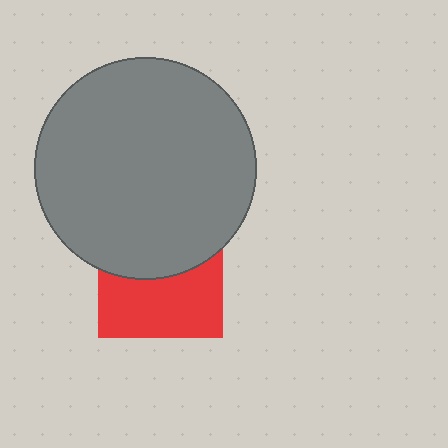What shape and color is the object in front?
The object in front is a gray circle.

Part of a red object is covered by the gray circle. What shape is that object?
It is a square.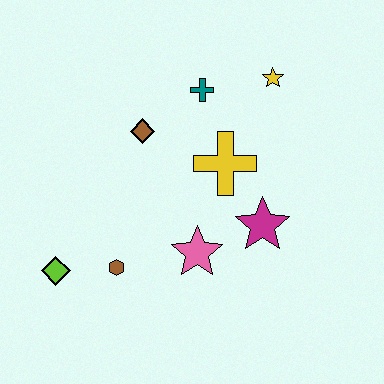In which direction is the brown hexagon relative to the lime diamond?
The brown hexagon is to the right of the lime diamond.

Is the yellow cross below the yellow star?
Yes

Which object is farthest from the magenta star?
The lime diamond is farthest from the magenta star.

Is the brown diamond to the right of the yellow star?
No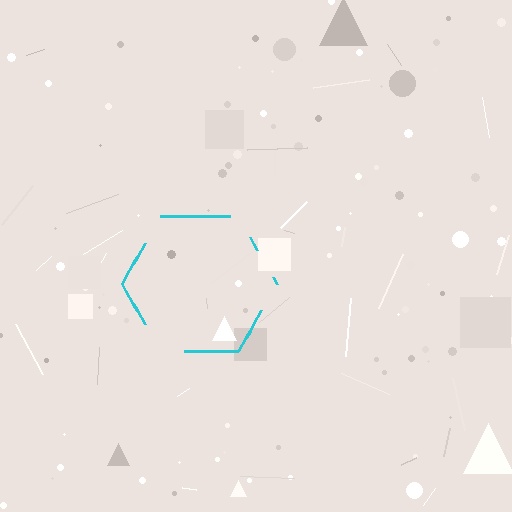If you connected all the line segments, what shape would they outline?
They would outline a hexagon.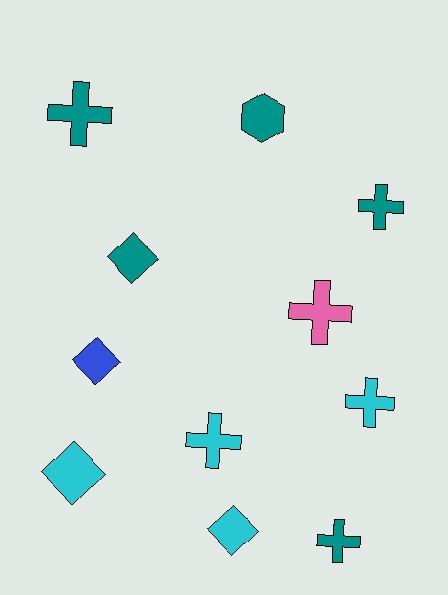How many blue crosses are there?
There are no blue crosses.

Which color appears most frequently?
Teal, with 5 objects.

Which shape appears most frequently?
Cross, with 6 objects.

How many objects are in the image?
There are 11 objects.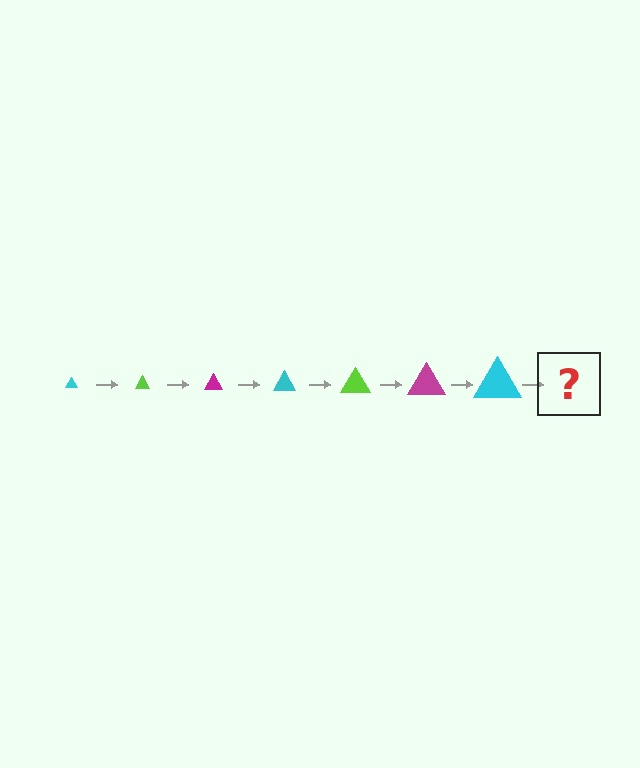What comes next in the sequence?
The next element should be a lime triangle, larger than the previous one.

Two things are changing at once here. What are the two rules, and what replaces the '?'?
The two rules are that the triangle grows larger each step and the color cycles through cyan, lime, and magenta. The '?' should be a lime triangle, larger than the previous one.